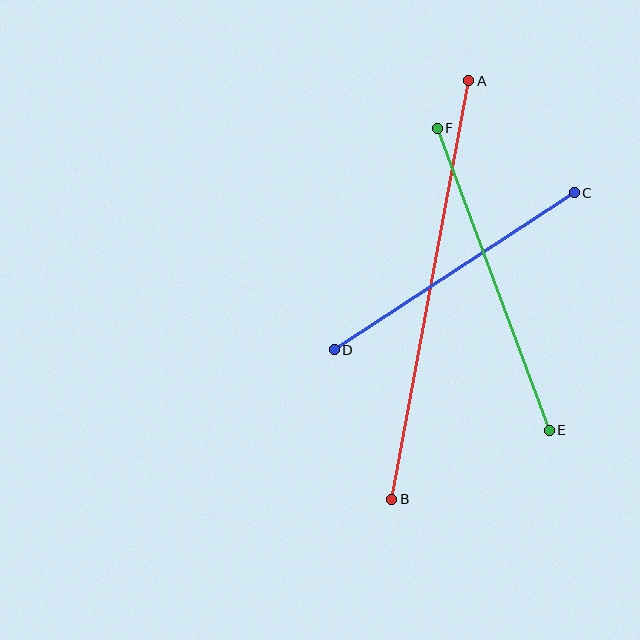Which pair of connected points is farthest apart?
Points A and B are farthest apart.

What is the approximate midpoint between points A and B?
The midpoint is at approximately (430, 290) pixels.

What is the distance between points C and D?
The distance is approximately 287 pixels.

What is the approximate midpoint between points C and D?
The midpoint is at approximately (454, 271) pixels.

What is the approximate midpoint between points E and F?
The midpoint is at approximately (493, 279) pixels.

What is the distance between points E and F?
The distance is approximately 322 pixels.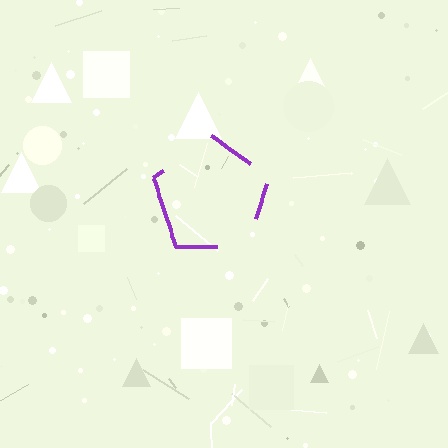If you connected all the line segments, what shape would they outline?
They would outline a pentagon.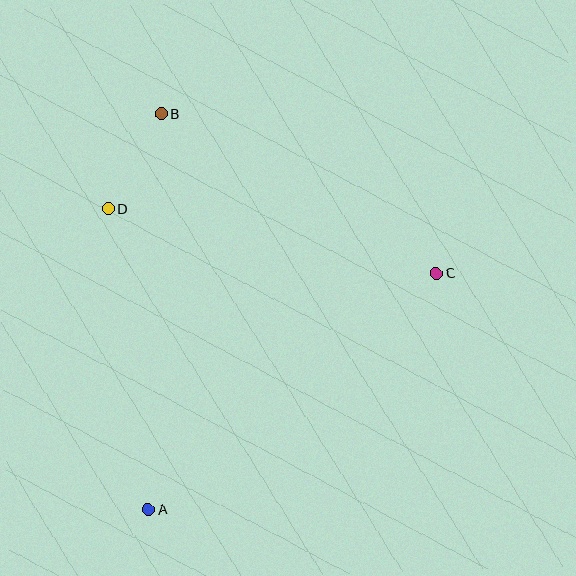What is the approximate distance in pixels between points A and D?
The distance between A and D is approximately 304 pixels.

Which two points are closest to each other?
Points B and D are closest to each other.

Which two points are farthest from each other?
Points A and B are farthest from each other.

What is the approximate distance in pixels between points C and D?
The distance between C and D is approximately 334 pixels.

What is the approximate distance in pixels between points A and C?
The distance between A and C is approximately 372 pixels.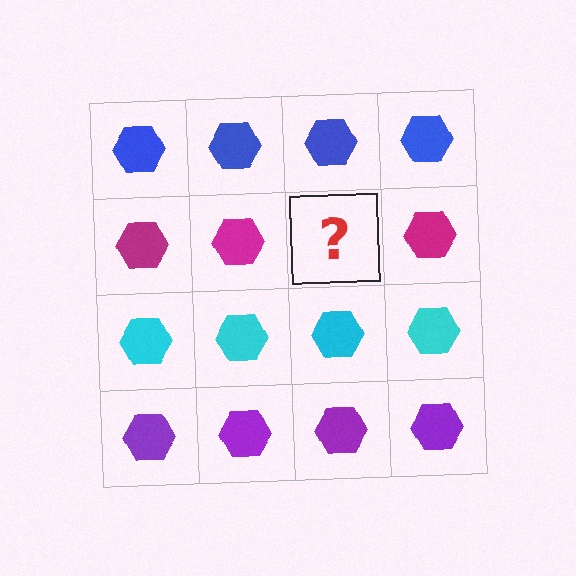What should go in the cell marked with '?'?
The missing cell should contain a magenta hexagon.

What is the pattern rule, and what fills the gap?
The rule is that each row has a consistent color. The gap should be filled with a magenta hexagon.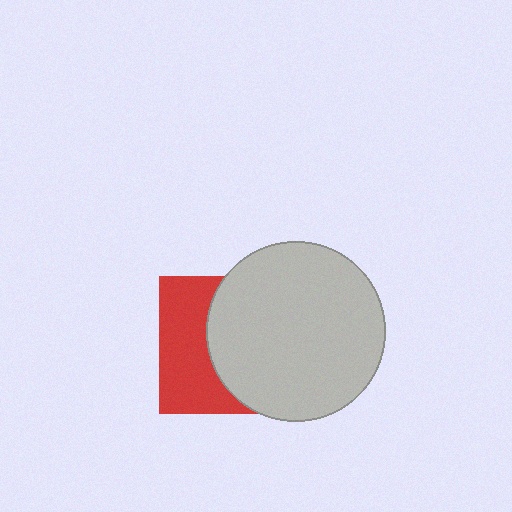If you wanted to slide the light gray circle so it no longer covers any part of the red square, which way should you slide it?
Slide it right — that is the most direct way to separate the two shapes.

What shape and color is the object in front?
The object in front is a light gray circle.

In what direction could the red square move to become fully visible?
The red square could move left. That would shift it out from behind the light gray circle entirely.